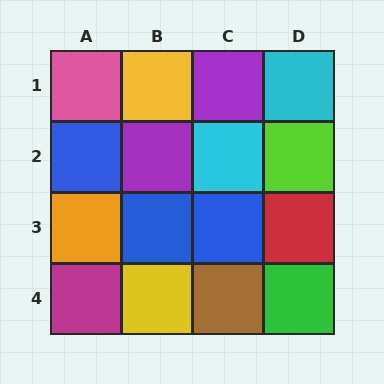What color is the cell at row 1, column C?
Purple.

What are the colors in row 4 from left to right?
Magenta, yellow, brown, green.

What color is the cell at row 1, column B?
Yellow.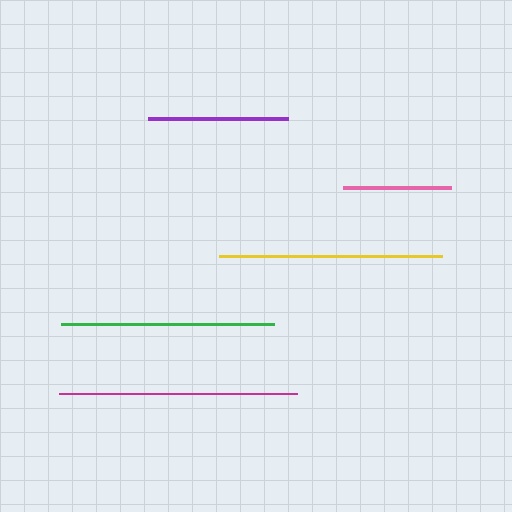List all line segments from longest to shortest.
From longest to shortest: magenta, yellow, green, purple, pink.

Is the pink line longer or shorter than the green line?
The green line is longer than the pink line.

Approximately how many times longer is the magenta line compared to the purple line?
The magenta line is approximately 1.7 times the length of the purple line.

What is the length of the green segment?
The green segment is approximately 213 pixels long.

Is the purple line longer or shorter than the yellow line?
The yellow line is longer than the purple line.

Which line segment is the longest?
The magenta line is the longest at approximately 238 pixels.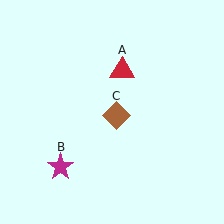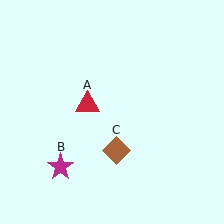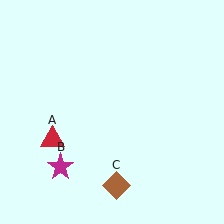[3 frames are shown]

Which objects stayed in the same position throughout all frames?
Magenta star (object B) remained stationary.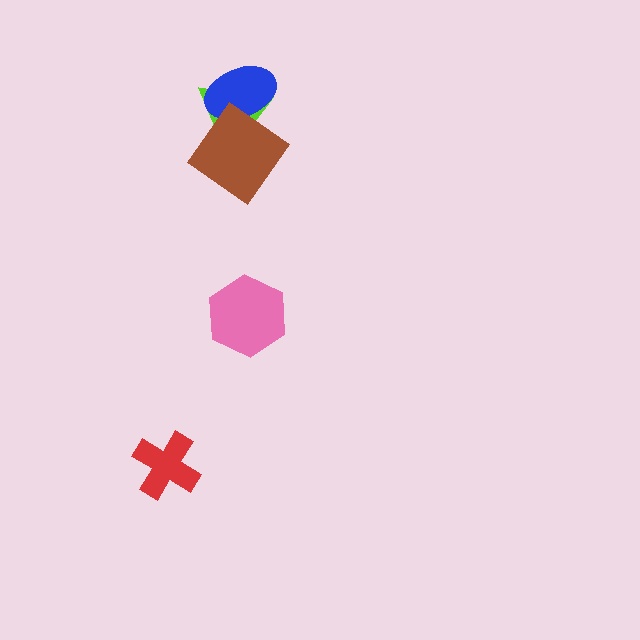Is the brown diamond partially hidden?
No, no other shape covers it.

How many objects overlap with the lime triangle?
2 objects overlap with the lime triangle.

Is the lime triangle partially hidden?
Yes, it is partially covered by another shape.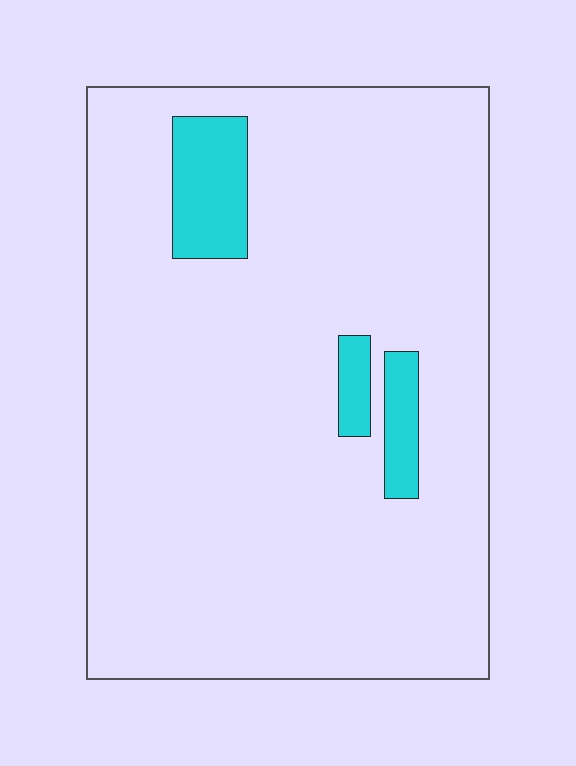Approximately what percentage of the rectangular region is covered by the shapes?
Approximately 10%.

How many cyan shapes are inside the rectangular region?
3.